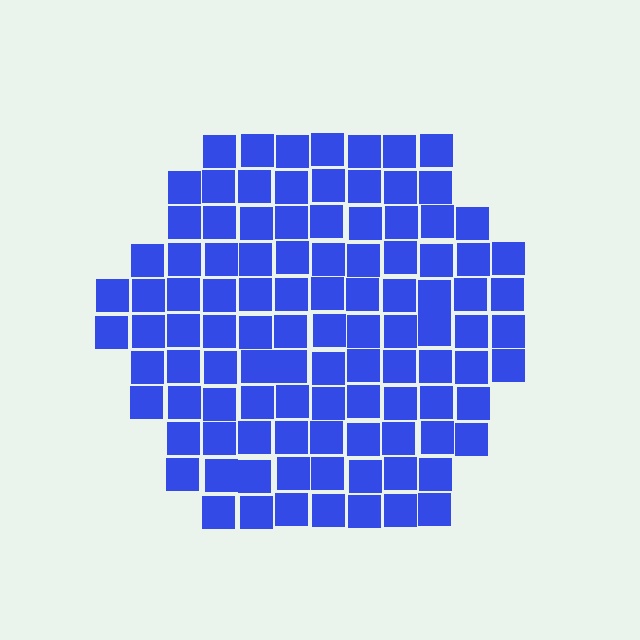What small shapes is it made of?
It is made of small squares.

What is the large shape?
The large shape is a hexagon.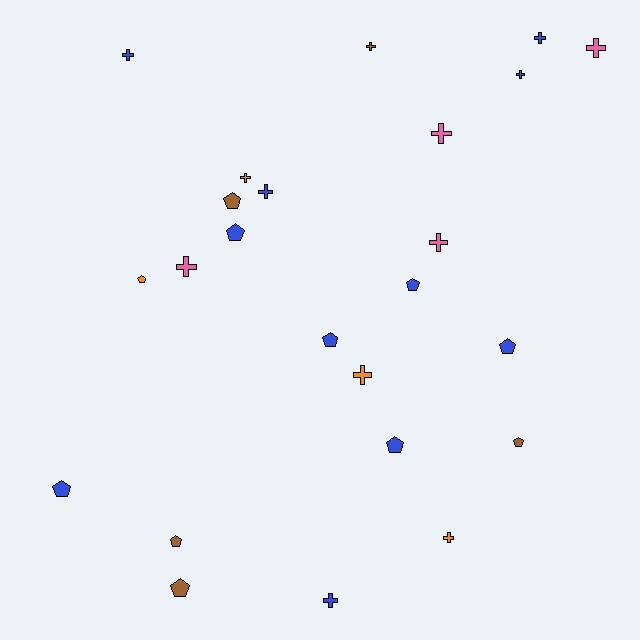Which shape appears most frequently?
Cross, with 13 objects.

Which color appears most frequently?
Blue, with 11 objects.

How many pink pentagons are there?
There are no pink pentagons.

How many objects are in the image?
There are 24 objects.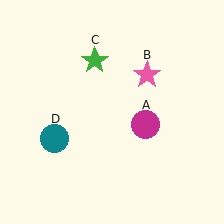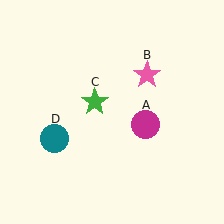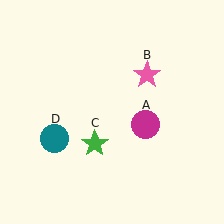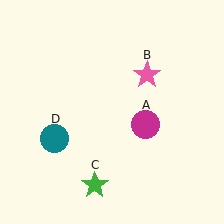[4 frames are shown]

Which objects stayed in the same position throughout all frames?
Magenta circle (object A) and pink star (object B) and teal circle (object D) remained stationary.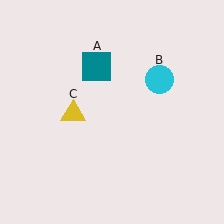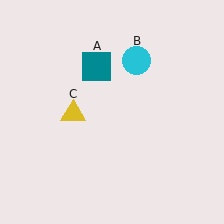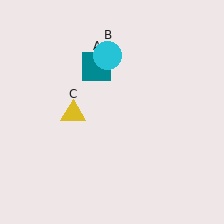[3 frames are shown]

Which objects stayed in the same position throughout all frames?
Teal square (object A) and yellow triangle (object C) remained stationary.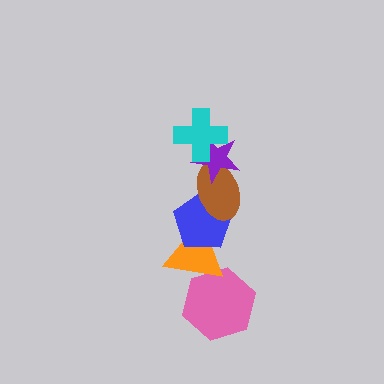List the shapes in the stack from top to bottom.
From top to bottom: the cyan cross, the purple star, the brown ellipse, the blue pentagon, the orange triangle, the pink hexagon.